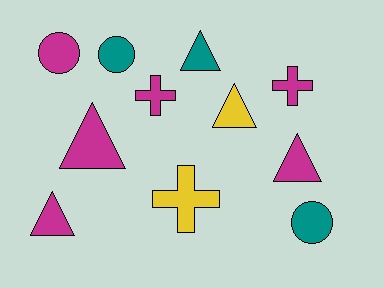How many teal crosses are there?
There are no teal crosses.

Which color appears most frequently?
Magenta, with 6 objects.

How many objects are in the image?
There are 11 objects.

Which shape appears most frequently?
Triangle, with 5 objects.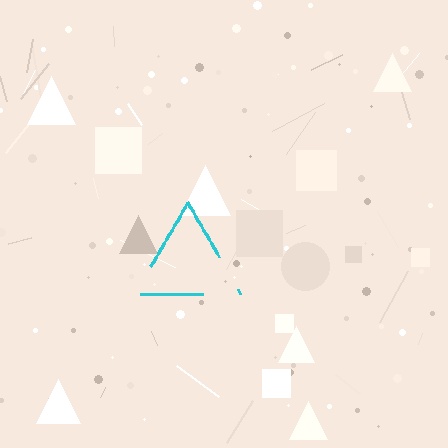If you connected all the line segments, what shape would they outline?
They would outline a triangle.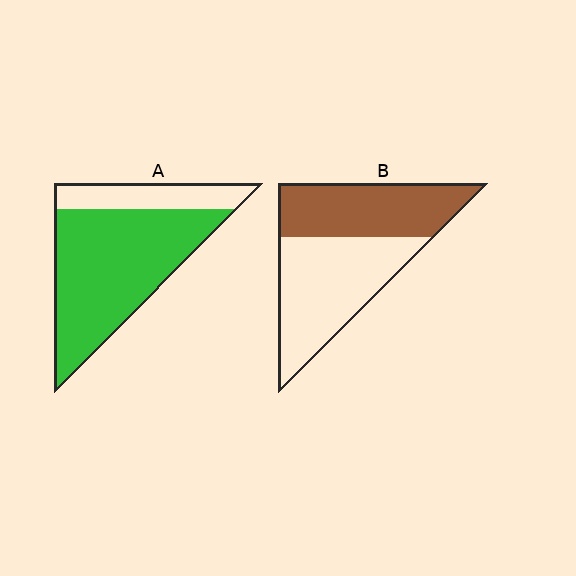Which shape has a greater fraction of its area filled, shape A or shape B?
Shape A.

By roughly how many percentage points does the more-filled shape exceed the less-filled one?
By roughly 30 percentage points (A over B).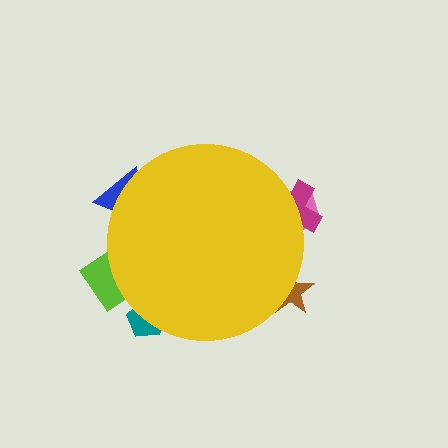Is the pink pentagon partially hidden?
Yes, the pink pentagon is partially hidden behind the yellow circle.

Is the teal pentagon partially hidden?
Yes, the teal pentagon is partially hidden behind the yellow circle.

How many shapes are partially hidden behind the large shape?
6 shapes are partially hidden.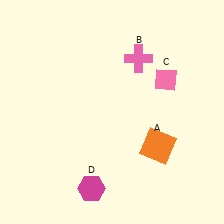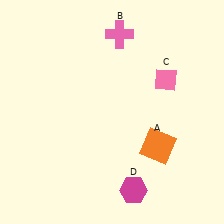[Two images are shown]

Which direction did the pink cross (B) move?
The pink cross (B) moved up.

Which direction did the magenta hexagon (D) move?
The magenta hexagon (D) moved right.